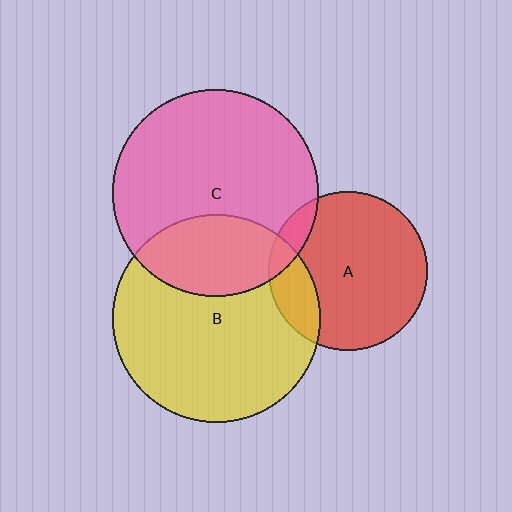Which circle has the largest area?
Circle B (yellow).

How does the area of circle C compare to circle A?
Approximately 1.7 times.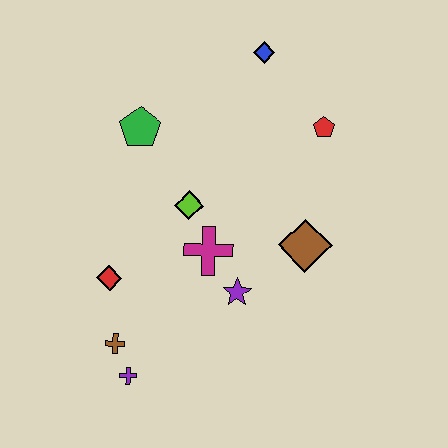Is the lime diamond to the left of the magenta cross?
Yes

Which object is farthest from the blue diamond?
The purple cross is farthest from the blue diamond.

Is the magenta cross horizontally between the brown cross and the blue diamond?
Yes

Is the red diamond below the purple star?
No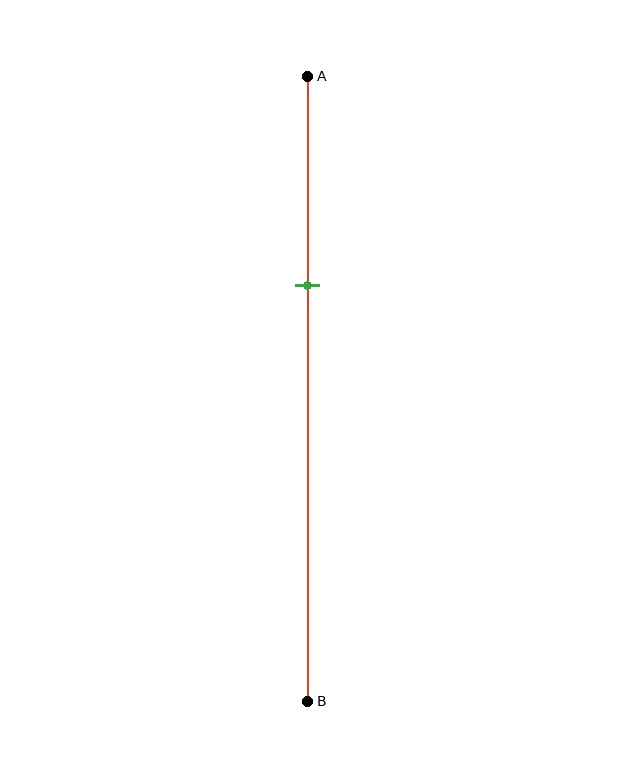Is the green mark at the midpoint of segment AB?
No, the mark is at about 35% from A, not at the 50% midpoint.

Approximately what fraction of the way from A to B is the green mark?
The green mark is approximately 35% of the way from A to B.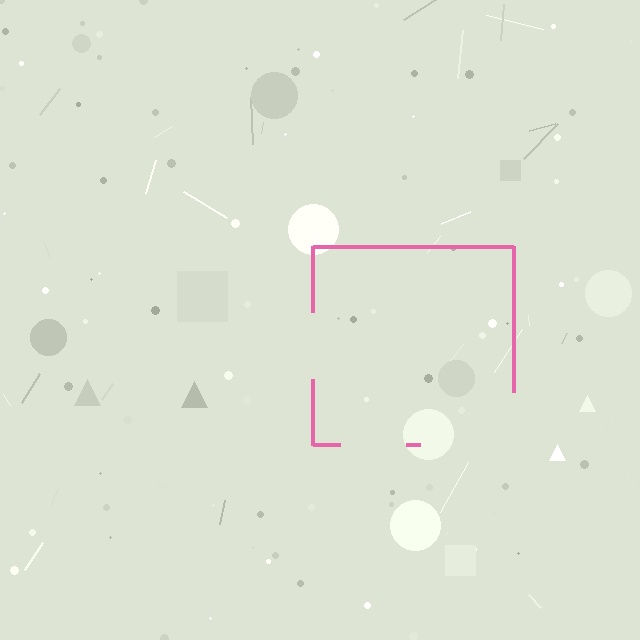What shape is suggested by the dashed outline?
The dashed outline suggests a square.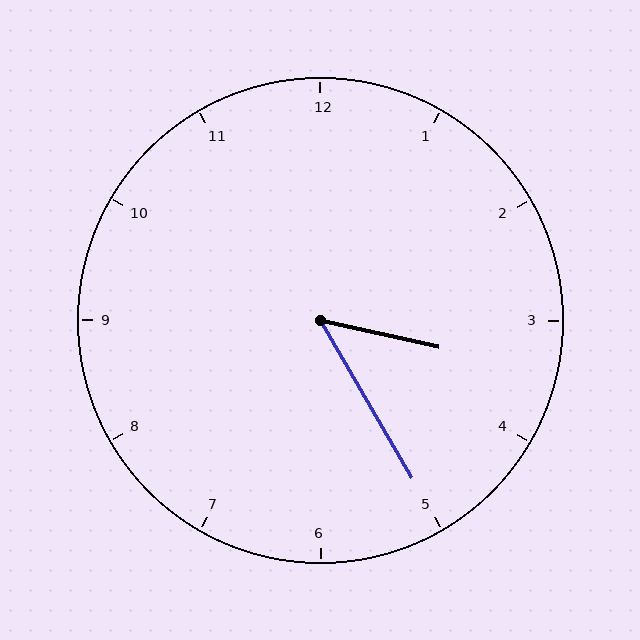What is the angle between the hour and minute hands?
Approximately 48 degrees.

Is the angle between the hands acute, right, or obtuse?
It is acute.